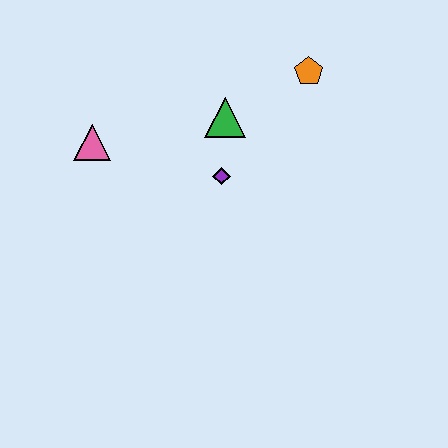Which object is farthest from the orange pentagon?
The pink triangle is farthest from the orange pentagon.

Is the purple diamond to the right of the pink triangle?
Yes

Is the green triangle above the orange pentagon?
No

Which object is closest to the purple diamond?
The green triangle is closest to the purple diamond.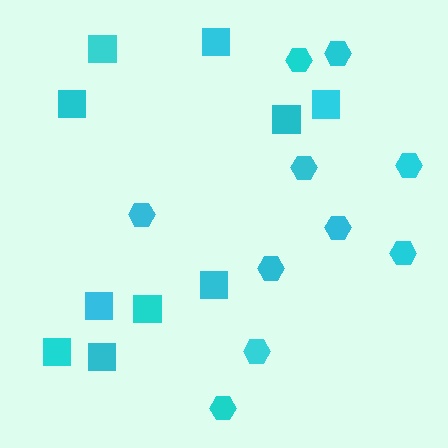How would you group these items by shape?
There are 2 groups: one group of squares (10) and one group of hexagons (10).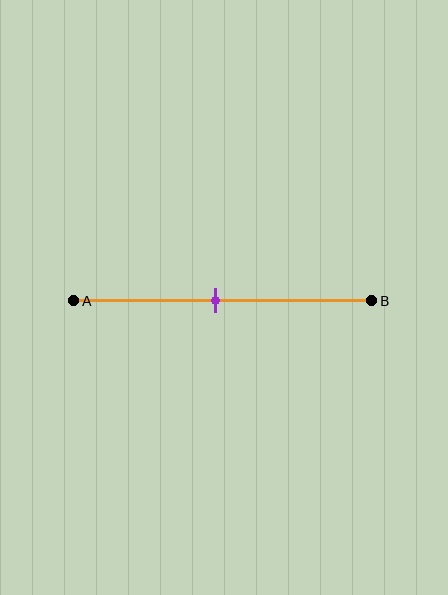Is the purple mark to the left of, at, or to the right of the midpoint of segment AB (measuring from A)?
The purple mark is approximately at the midpoint of segment AB.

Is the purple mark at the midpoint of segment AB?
Yes, the mark is approximately at the midpoint.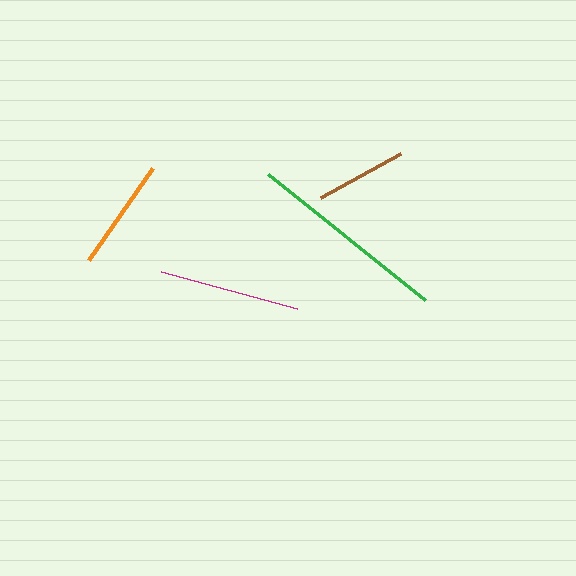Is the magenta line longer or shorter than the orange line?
The magenta line is longer than the orange line.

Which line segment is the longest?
The green line is the longest at approximately 201 pixels.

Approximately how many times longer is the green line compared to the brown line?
The green line is approximately 2.2 times the length of the brown line.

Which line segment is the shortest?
The brown line is the shortest at approximately 92 pixels.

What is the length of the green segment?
The green segment is approximately 201 pixels long.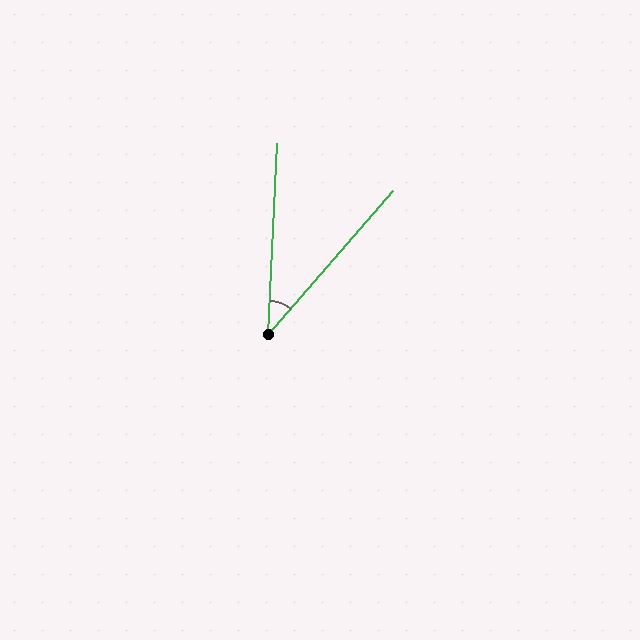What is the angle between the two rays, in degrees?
Approximately 38 degrees.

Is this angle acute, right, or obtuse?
It is acute.